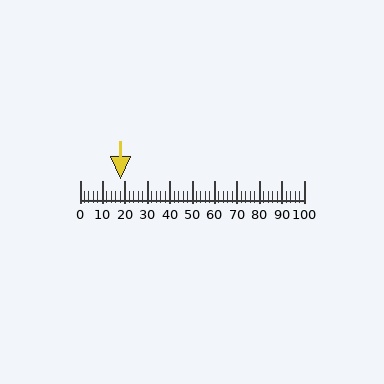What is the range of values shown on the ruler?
The ruler shows values from 0 to 100.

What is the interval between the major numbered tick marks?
The major tick marks are spaced 10 units apart.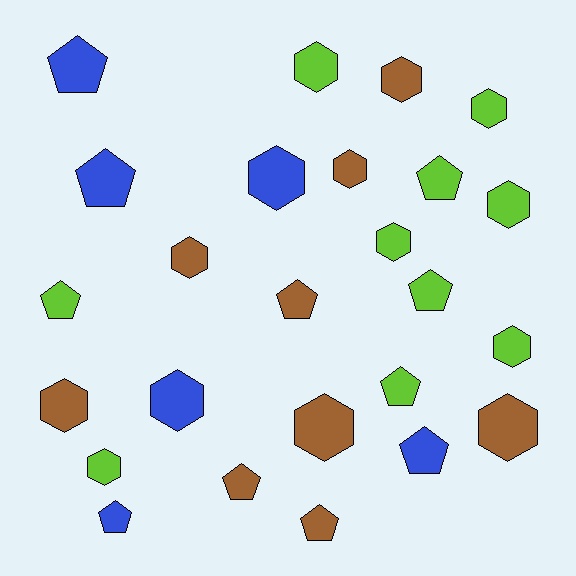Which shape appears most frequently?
Hexagon, with 14 objects.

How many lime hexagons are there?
There are 6 lime hexagons.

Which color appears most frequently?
Lime, with 10 objects.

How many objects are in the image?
There are 25 objects.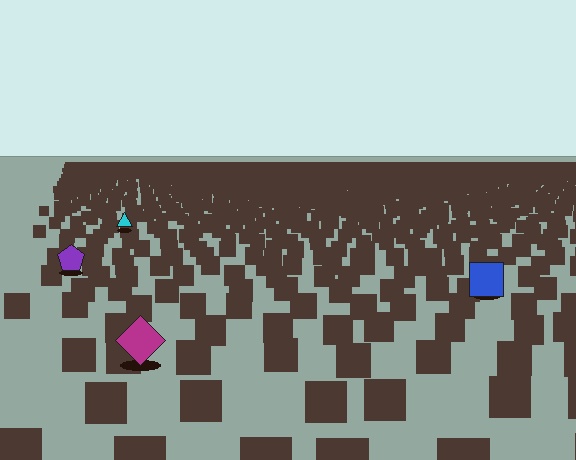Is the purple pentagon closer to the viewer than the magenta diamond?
No. The magenta diamond is closer — you can tell from the texture gradient: the ground texture is coarser near it.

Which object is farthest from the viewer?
The cyan triangle is farthest from the viewer. It appears smaller and the ground texture around it is denser.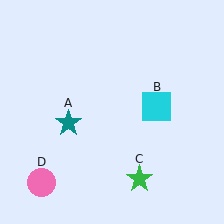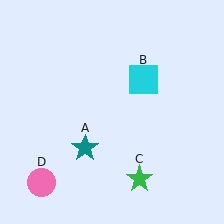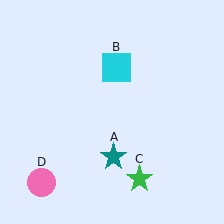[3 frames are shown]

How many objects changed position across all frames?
2 objects changed position: teal star (object A), cyan square (object B).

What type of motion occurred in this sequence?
The teal star (object A), cyan square (object B) rotated counterclockwise around the center of the scene.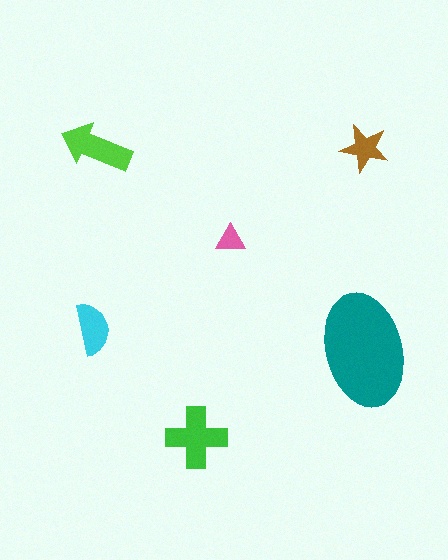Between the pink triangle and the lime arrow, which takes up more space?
The lime arrow.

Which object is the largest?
The teal ellipse.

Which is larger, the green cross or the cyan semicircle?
The green cross.